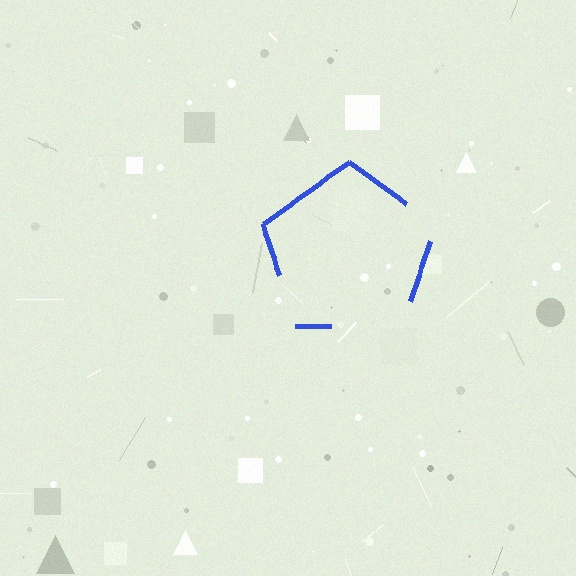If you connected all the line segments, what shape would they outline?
They would outline a pentagon.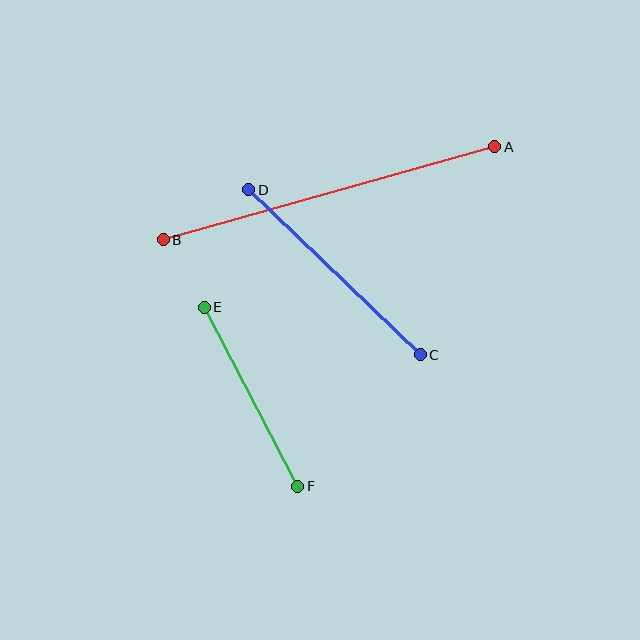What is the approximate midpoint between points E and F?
The midpoint is at approximately (251, 397) pixels.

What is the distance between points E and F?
The distance is approximately 202 pixels.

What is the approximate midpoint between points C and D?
The midpoint is at approximately (334, 272) pixels.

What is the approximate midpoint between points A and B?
The midpoint is at approximately (329, 193) pixels.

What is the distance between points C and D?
The distance is approximately 238 pixels.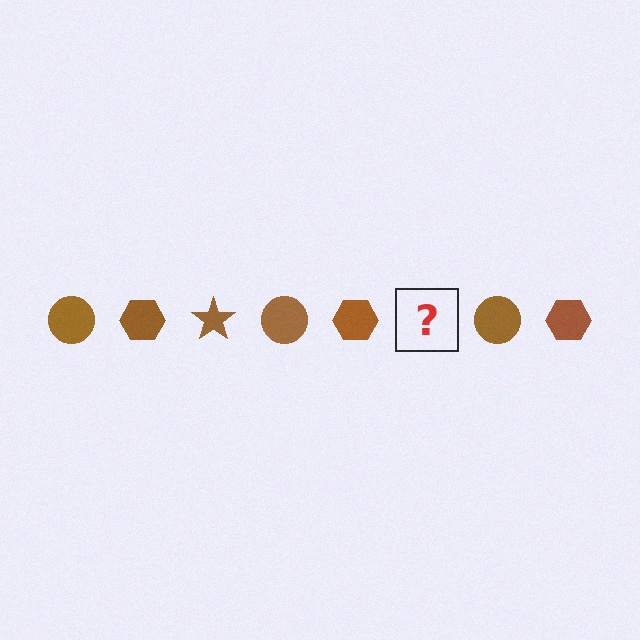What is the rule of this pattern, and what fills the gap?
The rule is that the pattern cycles through circle, hexagon, star shapes in brown. The gap should be filled with a brown star.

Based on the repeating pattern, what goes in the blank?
The blank should be a brown star.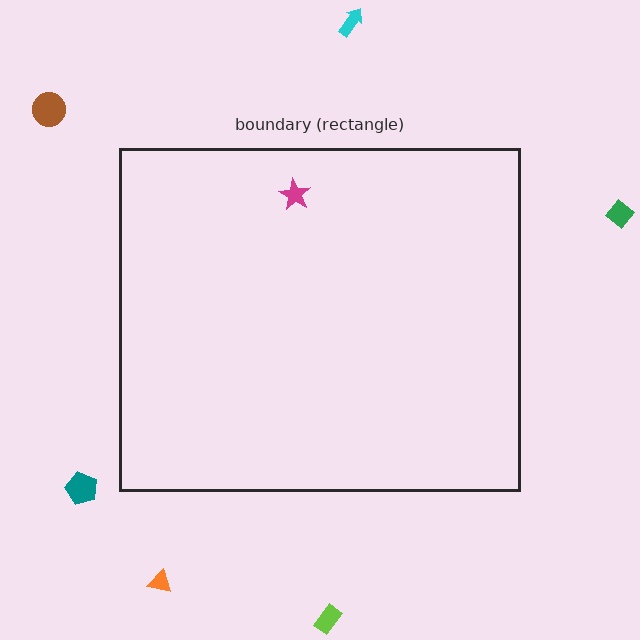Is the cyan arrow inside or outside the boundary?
Outside.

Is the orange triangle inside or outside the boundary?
Outside.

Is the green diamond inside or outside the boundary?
Outside.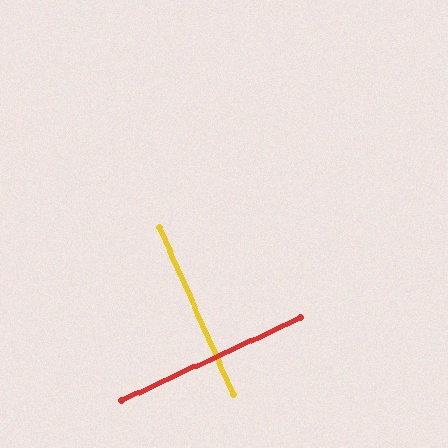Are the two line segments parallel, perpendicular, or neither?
Perpendicular — they meet at approximately 89°.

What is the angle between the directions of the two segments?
Approximately 89 degrees.